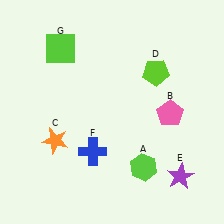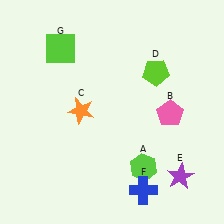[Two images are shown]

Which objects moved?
The objects that moved are: the orange star (C), the blue cross (F).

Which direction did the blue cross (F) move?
The blue cross (F) moved right.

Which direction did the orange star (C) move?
The orange star (C) moved up.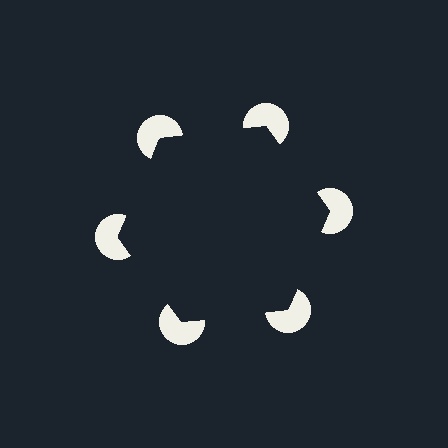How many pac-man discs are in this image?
There are 6 — one at each vertex of the illusory hexagon.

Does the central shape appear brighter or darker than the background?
It typically appears slightly darker than the background, even though no actual brightness change is drawn.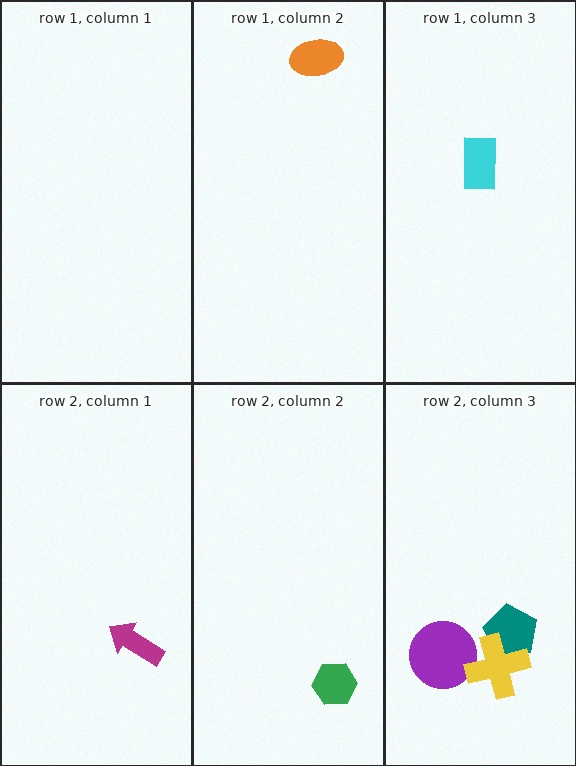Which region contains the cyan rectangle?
The row 1, column 3 region.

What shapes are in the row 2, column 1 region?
The magenta arrow.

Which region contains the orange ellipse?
The row 1, column 2 region.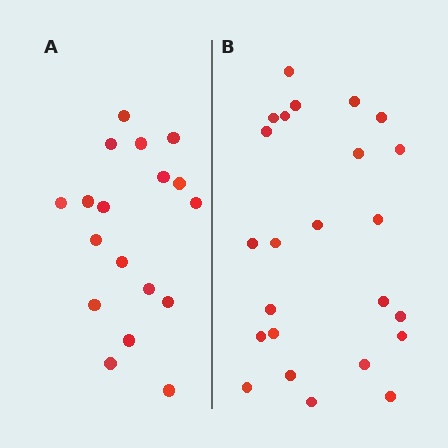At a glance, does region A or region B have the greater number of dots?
Region B (the right region) has more dots.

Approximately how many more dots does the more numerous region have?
Region B has about 6 more dots than region A.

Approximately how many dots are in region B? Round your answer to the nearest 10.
About 20 dots. (The exact count is 24, which rounds to 20.)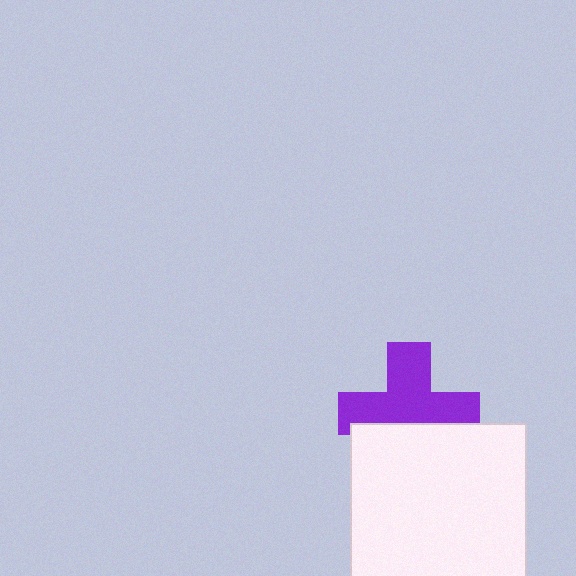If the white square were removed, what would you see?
You would see the complete purple cross.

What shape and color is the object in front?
The object in front is a white square.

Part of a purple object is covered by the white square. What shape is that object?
It is a cross.